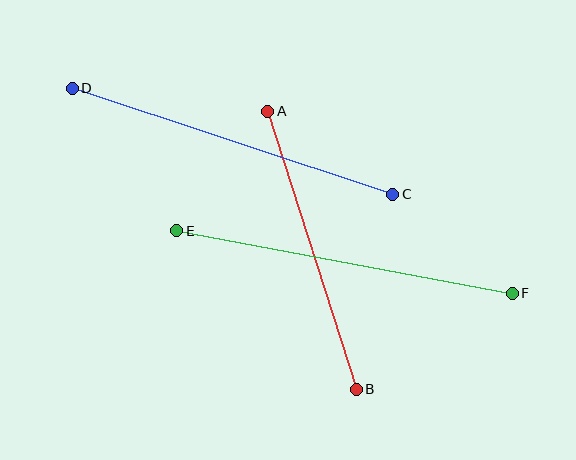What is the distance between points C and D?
The distance is approximately 338 pixels.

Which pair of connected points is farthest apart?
Points E and F are farthest apart.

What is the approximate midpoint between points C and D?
The midpoint is at approximately (233, 141) pixels.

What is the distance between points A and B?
The distance is approximately 292 pixels.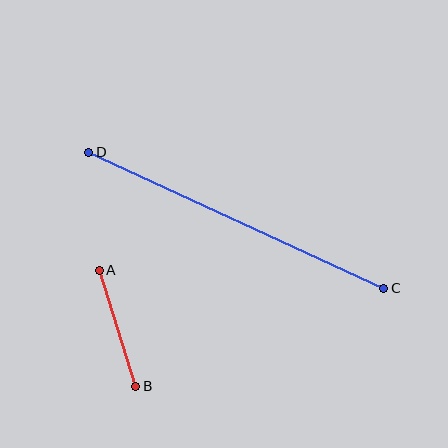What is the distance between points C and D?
The distance is approximately 325 pixels.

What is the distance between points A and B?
The distance is approximately 122 pixels.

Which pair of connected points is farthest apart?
Points C and D are farthest apart.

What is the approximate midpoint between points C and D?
The midpoint is at approximately (236, 220) pixels.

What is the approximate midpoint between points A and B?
The midpoint is at approximately (118, 328) pixels.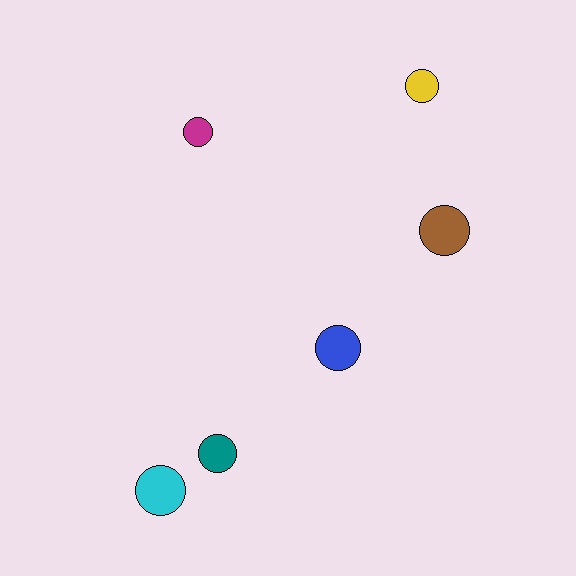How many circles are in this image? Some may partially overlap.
There are 6 circles.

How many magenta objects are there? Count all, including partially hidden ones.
There is 1 magenta object.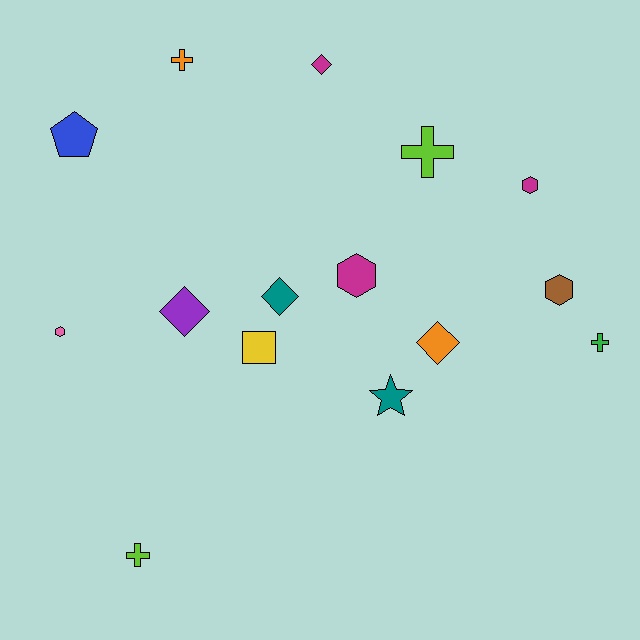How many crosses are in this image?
There are 4 crosses.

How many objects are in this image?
There are 15 objects.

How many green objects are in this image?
There is 1 green object.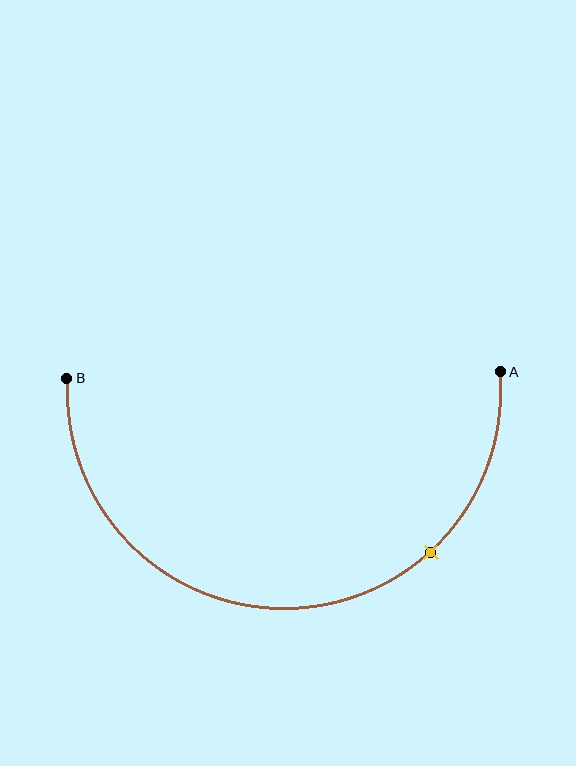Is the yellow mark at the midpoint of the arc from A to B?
No. The yellow mark lies on the arc but is closer to endpoint A. The arc midpoint would be at the point on the curve equidistant along the arc from both A and B.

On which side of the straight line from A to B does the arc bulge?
The arc bulges below the straight line connecting A and B.